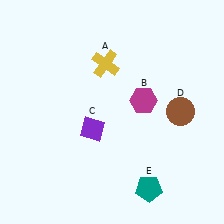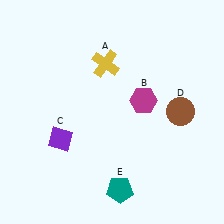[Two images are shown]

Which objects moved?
The objects that moved are: the purple diamond (C), the teal pentagon (E).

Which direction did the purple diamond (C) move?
The purple diamond (C) moved left.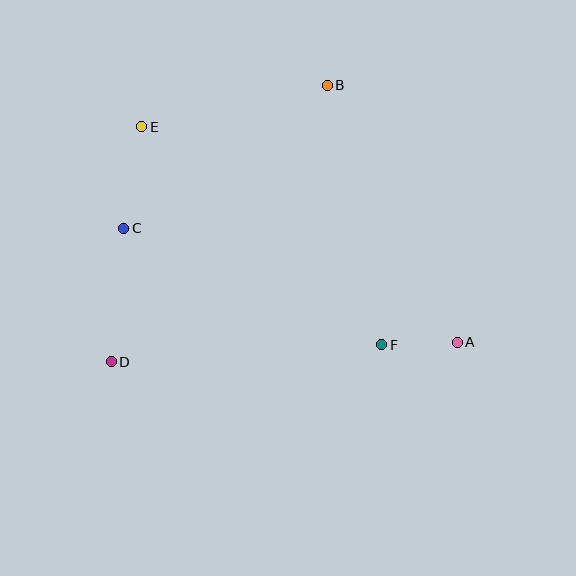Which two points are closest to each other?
Points A and F are closest to each other.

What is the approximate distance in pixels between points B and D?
The distance between B and D is approximately 351 pixels.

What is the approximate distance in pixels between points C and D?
The distance between C and D is approximately 134 pixels.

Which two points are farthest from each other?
Points A and E are farthest from each other.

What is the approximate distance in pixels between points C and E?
The distance between C and E is approximately 103 pixels.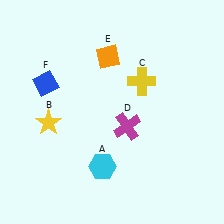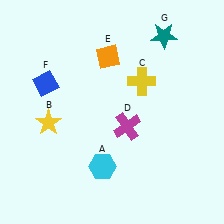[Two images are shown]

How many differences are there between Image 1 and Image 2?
There is 1 difference between the two images.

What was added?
A teal star (G) was added in Image 2.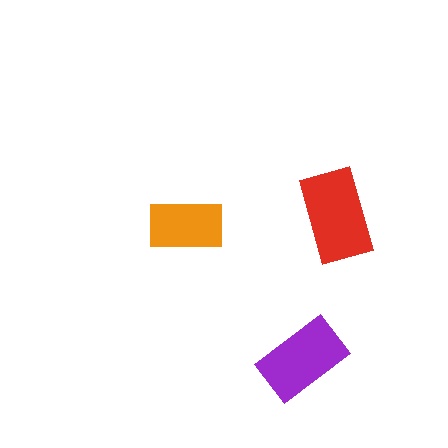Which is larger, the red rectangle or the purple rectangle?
The red one.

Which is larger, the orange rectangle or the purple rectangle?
The purple one.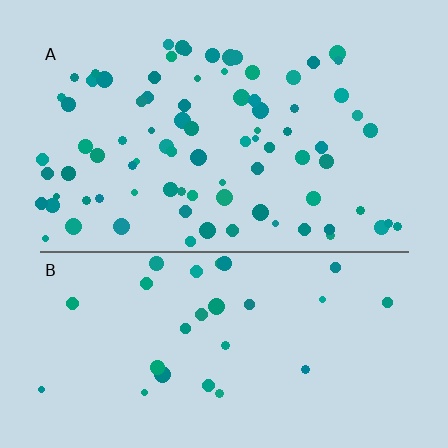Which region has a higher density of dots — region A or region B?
A (the top).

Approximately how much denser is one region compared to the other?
Approximately 2.9× — region A over region B.